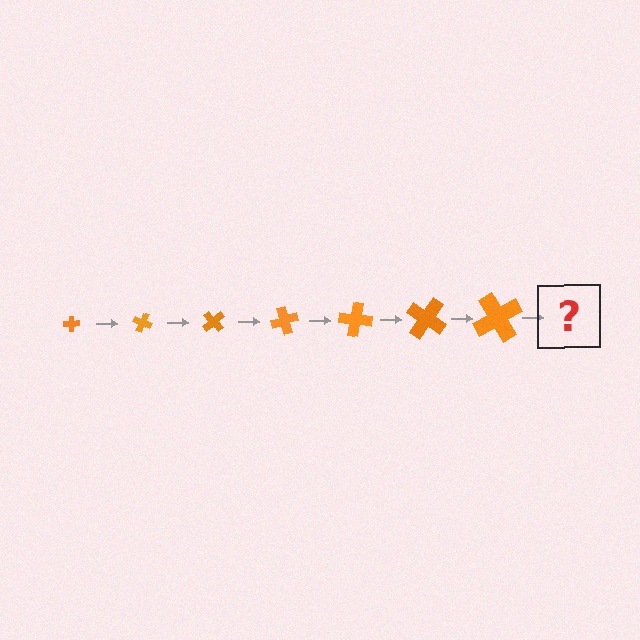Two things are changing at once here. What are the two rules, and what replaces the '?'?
The two rules are that the cross grows larger each step and it rotates 25 degrees each step. The '?' should be a cross, larger than the previous one and rotated 175 degrees from the start.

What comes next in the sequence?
The next element should be a cross, larger than the previous one and rotated 175 degrees from the start.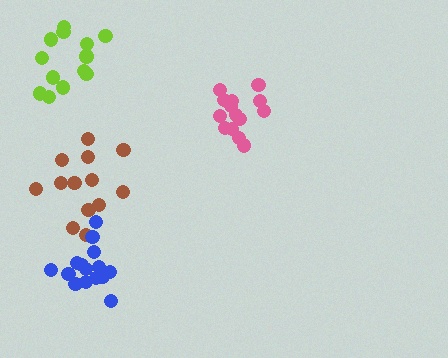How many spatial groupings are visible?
There are 4 spatial groupings.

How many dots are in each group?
Group 1: 13 dots, Group 2: 13 dots, Group 3: 15 dots, Group 4: 15 dots (56 total).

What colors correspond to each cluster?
The clusters are colored: brown, lime, blue, pink.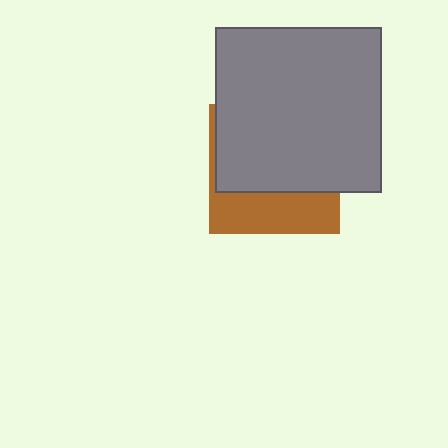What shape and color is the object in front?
The object in front is a gray square.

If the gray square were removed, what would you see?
You would see the complete brown square.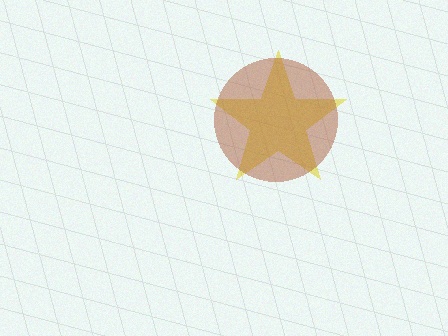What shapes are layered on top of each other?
The layered shapes are: a yellow star, a brown circle.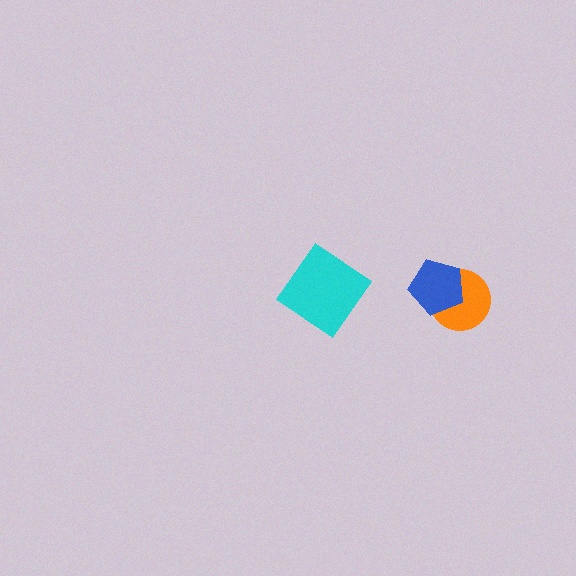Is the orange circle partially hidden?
Yes, it is partially covered by another shape.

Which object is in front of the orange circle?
The blue pentagon is in front of the orange circle.